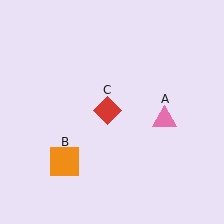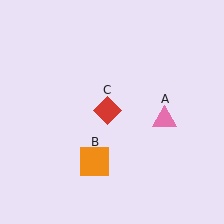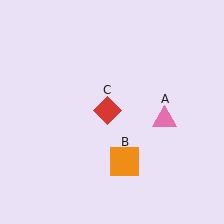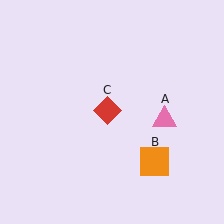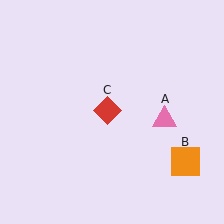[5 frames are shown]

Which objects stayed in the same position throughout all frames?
Pink triangle (object A) and red diamond (object C) remained stationary.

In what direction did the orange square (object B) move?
The orange square (object B) moved right.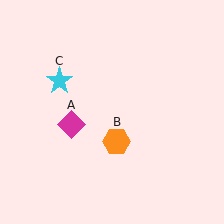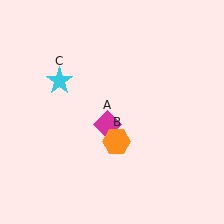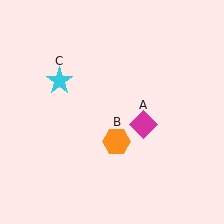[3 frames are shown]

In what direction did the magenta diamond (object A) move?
The magenta diamond (object A) moved right.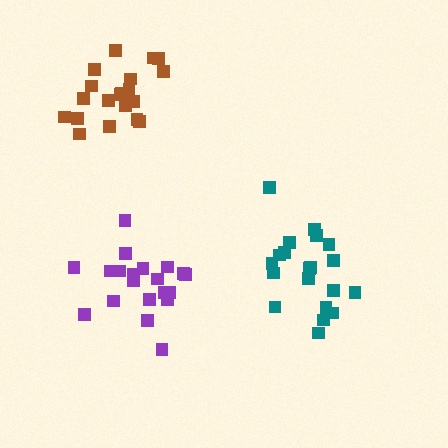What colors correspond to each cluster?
The clusters are colored: teal, purple, brown.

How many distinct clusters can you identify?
There are 3 distinct clusters.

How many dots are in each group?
Group 1: 20 dots, Group 2: 20 dots, Group 3: 20 dots (60 total).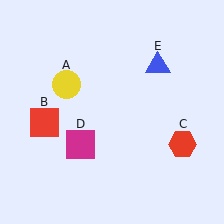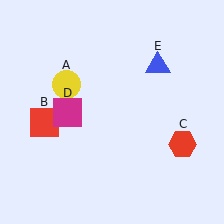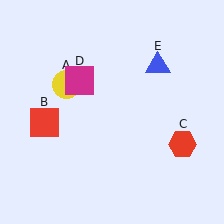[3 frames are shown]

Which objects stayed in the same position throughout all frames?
Yellow circle (object A) and red square (object B) and red hexagon (object C) and blue triangle (object E) remained stationary.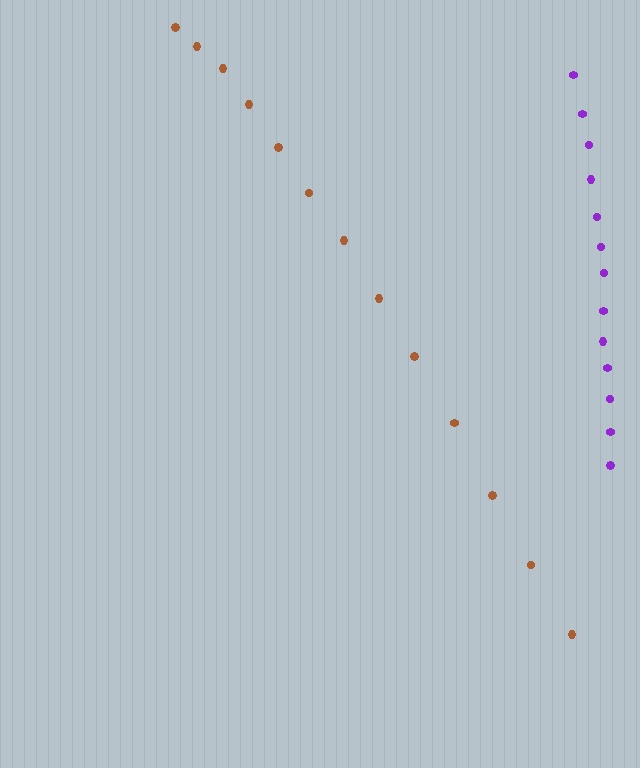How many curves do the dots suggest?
There are 2 distinct paths.